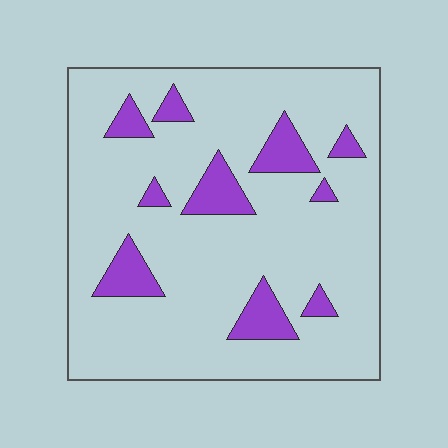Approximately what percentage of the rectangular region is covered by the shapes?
Approximately 15%.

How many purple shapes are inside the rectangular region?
10.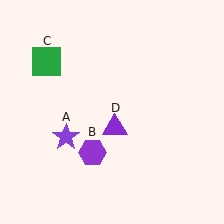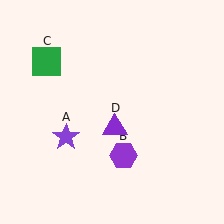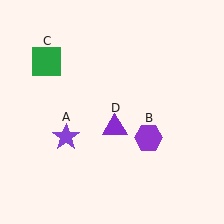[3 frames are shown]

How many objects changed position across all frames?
1 object changed position: purple hexagon (object B).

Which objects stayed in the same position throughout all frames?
Purple star (object A) and green square (object C) and purple triangle (object D) remained stationary.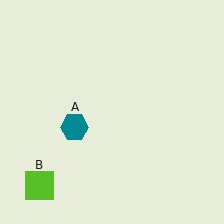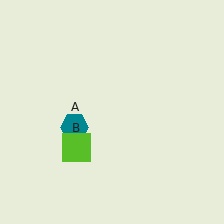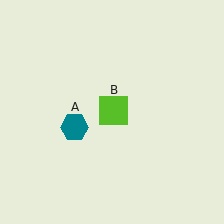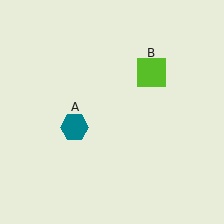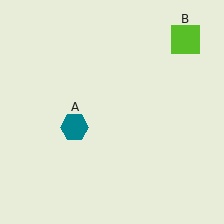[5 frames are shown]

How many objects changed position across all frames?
1 object changed position: lime square (object B).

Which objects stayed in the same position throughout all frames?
Teal hexagon (object A) remained stationary.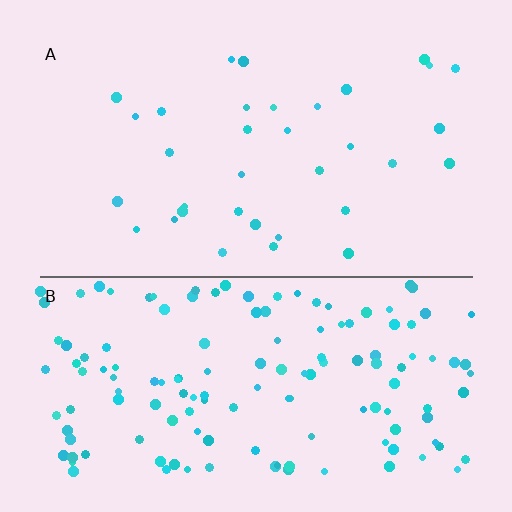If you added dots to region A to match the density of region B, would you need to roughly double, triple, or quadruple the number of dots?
Approximately quadruple.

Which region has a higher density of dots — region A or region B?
B (the bottom).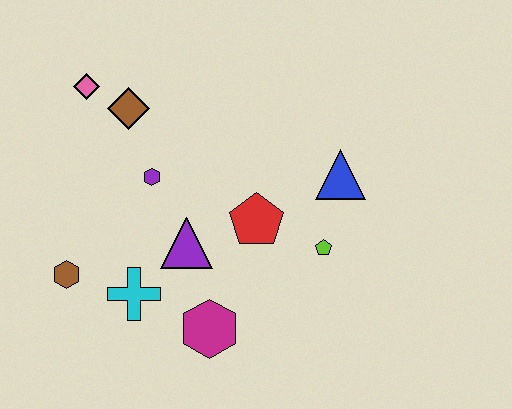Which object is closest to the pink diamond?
The brown diamond is closest to the pink diamond.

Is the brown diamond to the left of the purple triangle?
Yes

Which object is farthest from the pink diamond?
The lime pentagon is farthest from the pink diamond.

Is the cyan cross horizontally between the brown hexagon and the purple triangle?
Yes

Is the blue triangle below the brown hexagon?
No